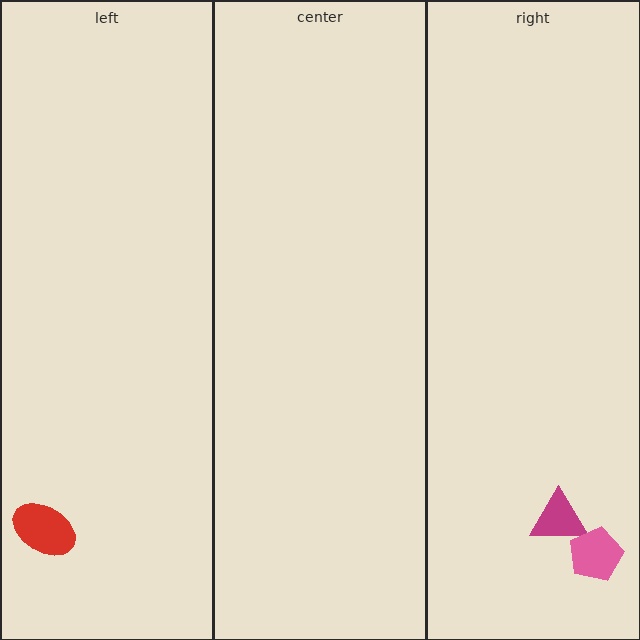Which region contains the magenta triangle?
The right region.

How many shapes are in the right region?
2.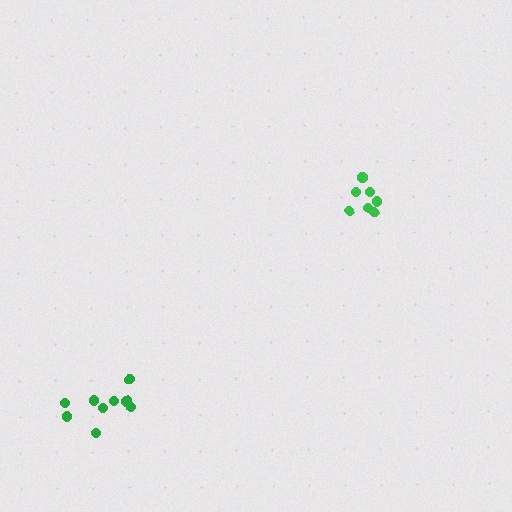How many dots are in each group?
Group 1: 9 dots, Group 2: 7 dots (16 total).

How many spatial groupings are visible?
There are 2 spatial groupings.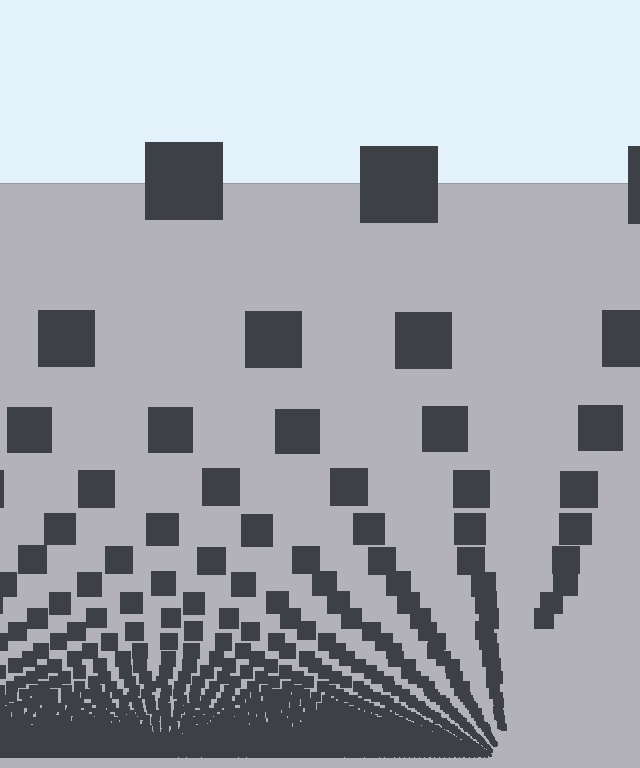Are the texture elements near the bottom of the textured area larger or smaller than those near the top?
Smaller. The gradient is inverted — elements near the bottom are smaller and denser.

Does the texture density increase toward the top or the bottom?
Density increases toward the bottom.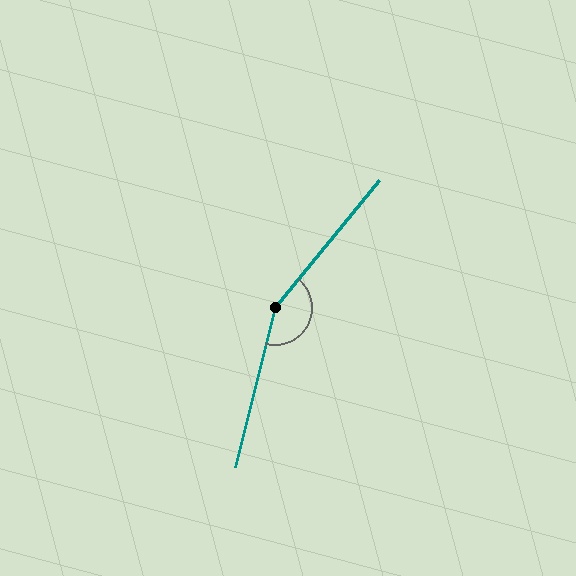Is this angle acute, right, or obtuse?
It is obtuse.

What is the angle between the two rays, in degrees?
Approximately 155 degrees.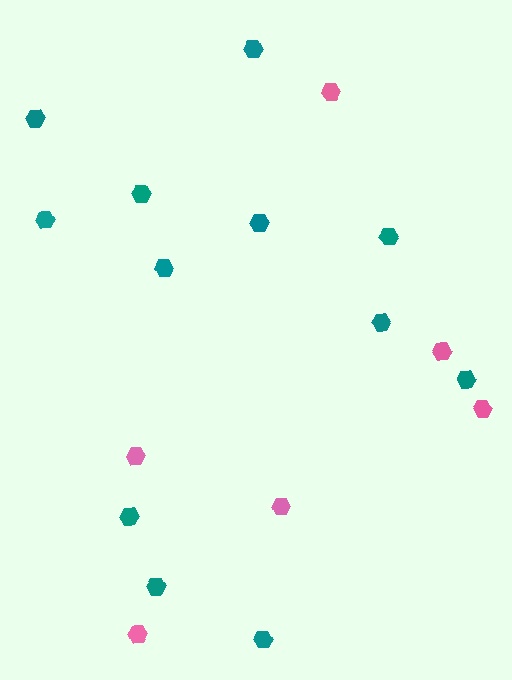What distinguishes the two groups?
There are 2 groups: one group of pink hexagons (6) and one group of teal hexagons (12).